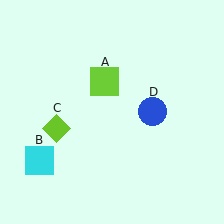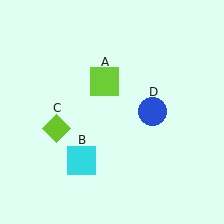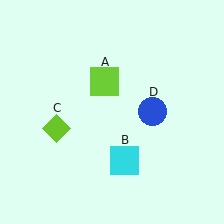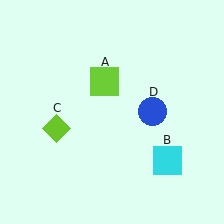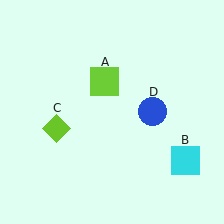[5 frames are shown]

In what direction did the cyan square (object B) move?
The cyan square (object B) moved right.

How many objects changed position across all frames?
1 object changed position: cyan square (object B).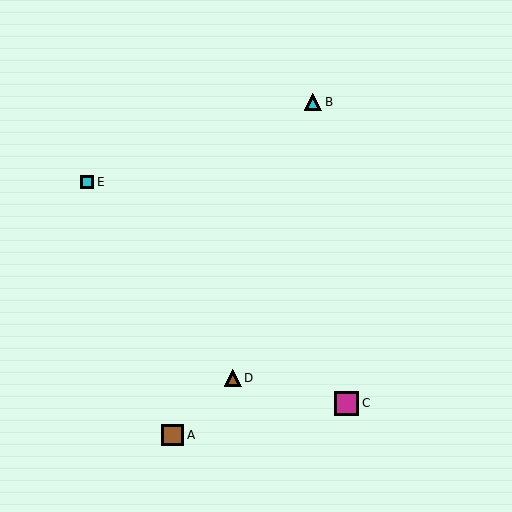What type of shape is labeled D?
Shape D is a brown triangle.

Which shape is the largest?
The magenta square (labeled C) is the largest.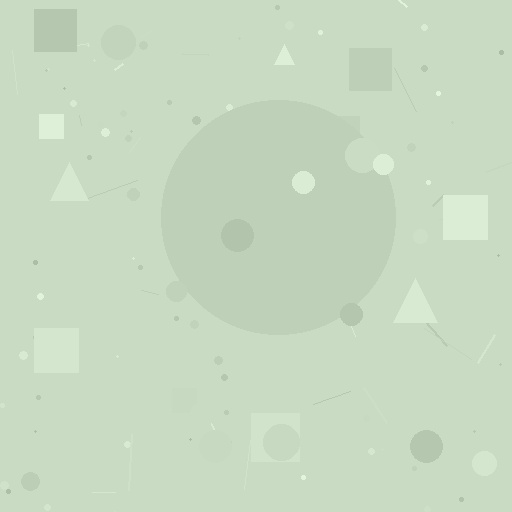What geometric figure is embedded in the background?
A circle is embedded in the background.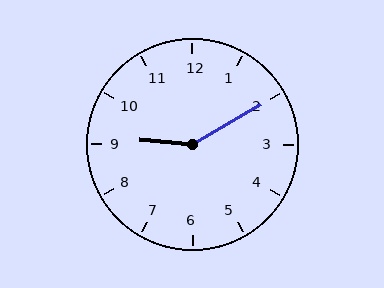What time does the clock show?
9:10.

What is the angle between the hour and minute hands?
Approximately 145 degrees.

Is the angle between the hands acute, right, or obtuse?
It is obtuse.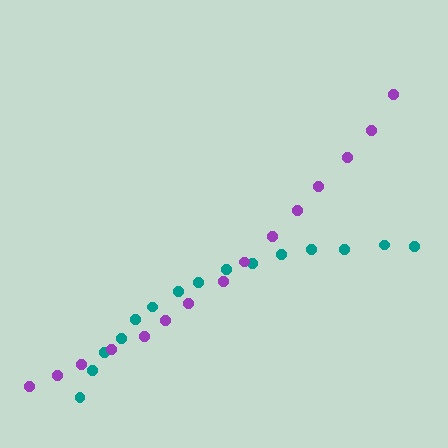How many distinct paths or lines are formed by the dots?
There are 2 distinct paths.